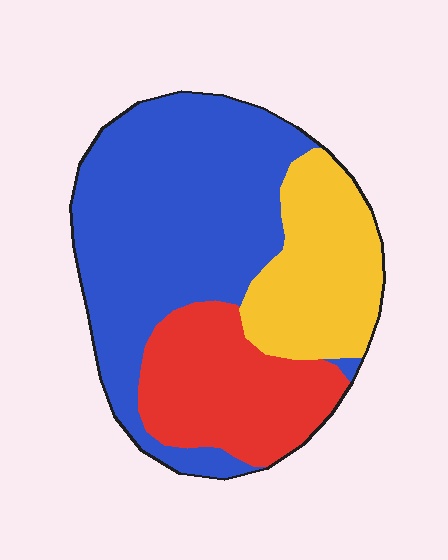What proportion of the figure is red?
Red covers roughly 25% of the figure.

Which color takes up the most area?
Blue, at roughly 55%.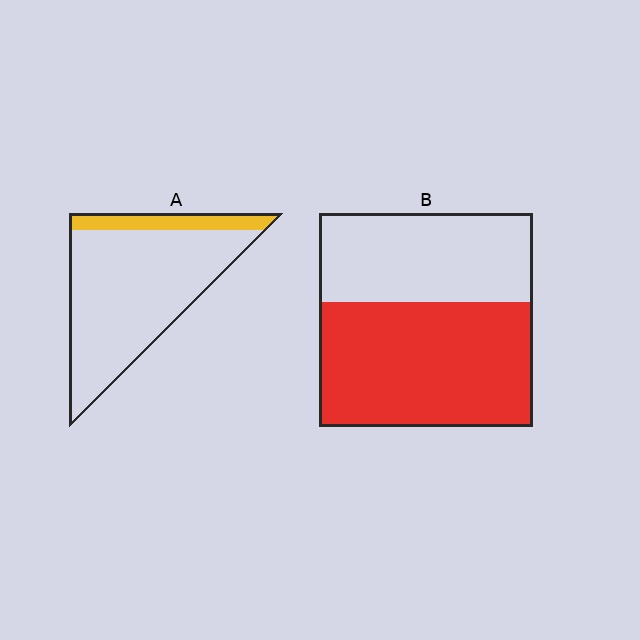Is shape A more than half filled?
No.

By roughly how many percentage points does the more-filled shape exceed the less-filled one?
By roughly 45 percentage points (B over A).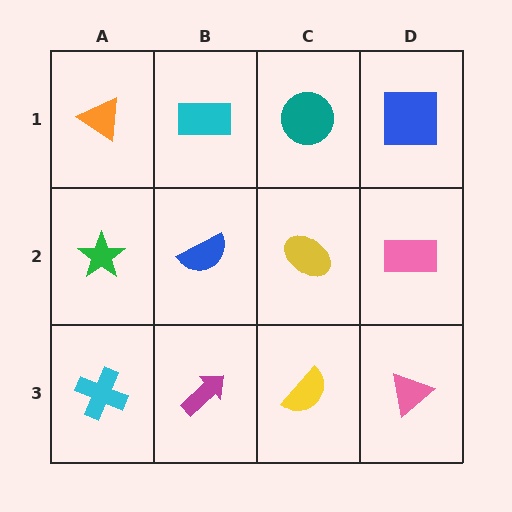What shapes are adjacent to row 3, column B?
A blue semicircle (row 2, column B), a cyan cross (row 3, column A), a yellow semicircle (row 3, column C).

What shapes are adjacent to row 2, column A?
An orange triangle (row 1, column A), a cyan cross (row 3, column A), a blue semicircle (row 2, column B).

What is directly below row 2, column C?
A yellow semicircle.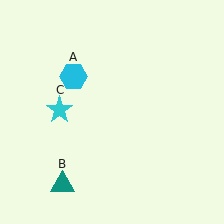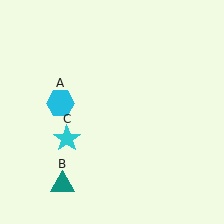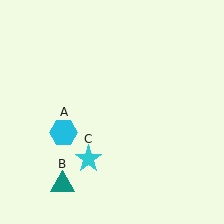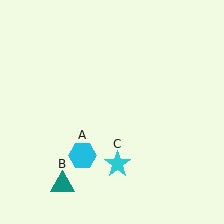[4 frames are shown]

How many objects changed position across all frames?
2 objects changed position: cyan hexagon (object A), cyan star (object C).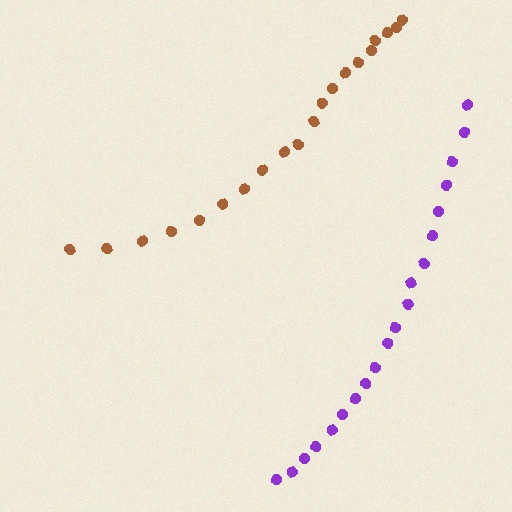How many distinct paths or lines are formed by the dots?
There are 2 distinct paths.